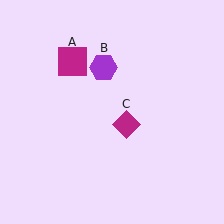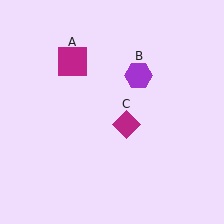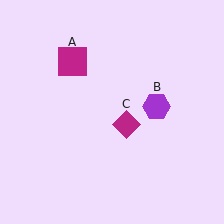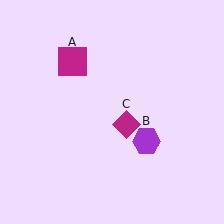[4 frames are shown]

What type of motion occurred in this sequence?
The purple hexagon (object B) rotated clockwise around the center of the scene.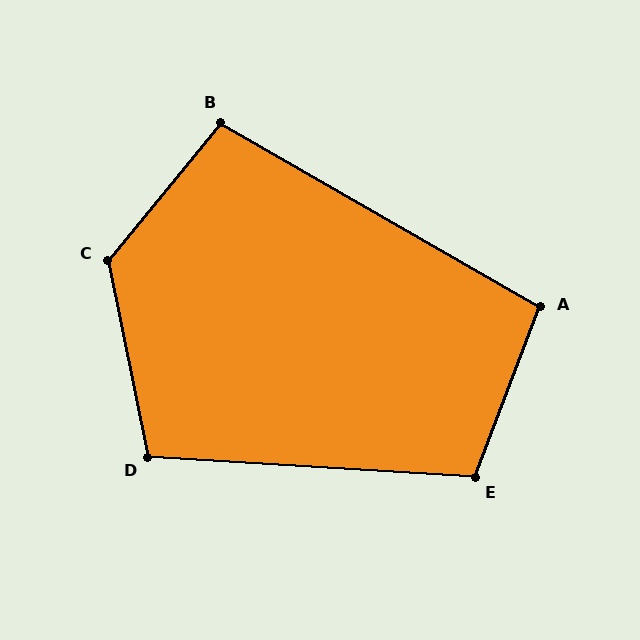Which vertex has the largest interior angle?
C, at approximately 129 degrees.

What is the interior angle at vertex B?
Approximately 100 degrees (obtuse).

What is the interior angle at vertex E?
Approximately 108 degrees (obtuse).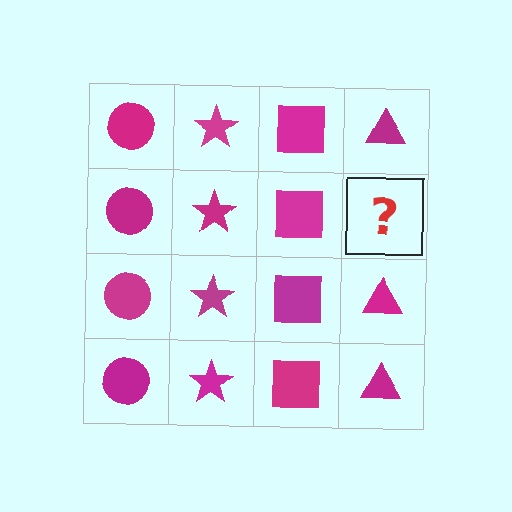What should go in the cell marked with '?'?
The missing cell should contain a magenta triangle.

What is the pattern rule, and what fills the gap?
The rule is that each column has a consistent shape. The gap should be filled with a magenta triangle.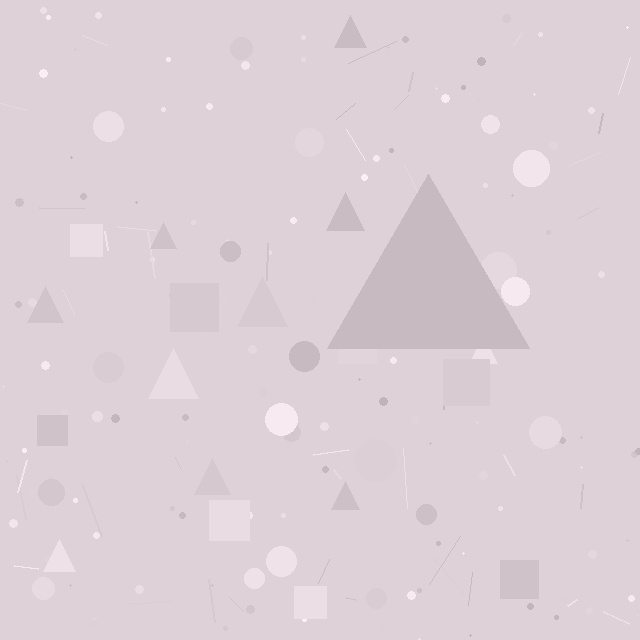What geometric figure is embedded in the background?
A triangle is embedded in the background.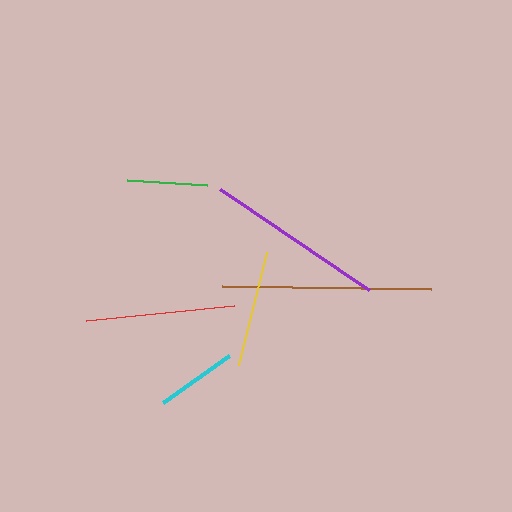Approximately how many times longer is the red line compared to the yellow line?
The red line is approximately 1.3 times the length of the yellow line.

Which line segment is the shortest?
The green line is the shortest at approximately 80 pixels.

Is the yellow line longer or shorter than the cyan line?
The yellow line is longer than the cyan line.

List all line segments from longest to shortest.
From longest to shortest: brown, purple, red, yellow, cyan, green.